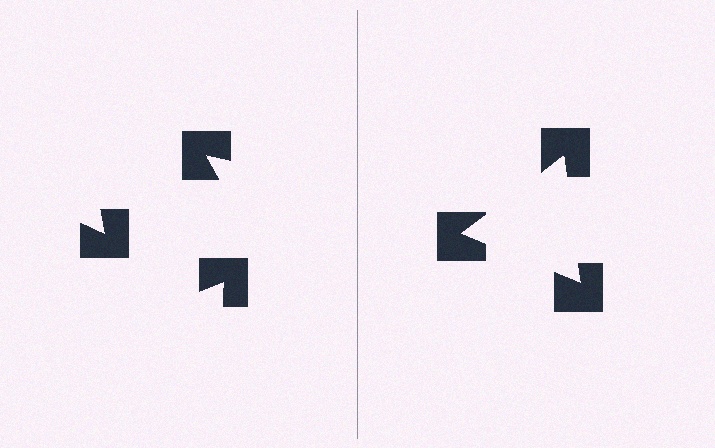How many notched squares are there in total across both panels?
6 — 3 on each side.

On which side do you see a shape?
An illusory triangle appears on the right side. On the left side the wedge cuts are rotated, so no coherent shape forms.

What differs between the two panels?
The notched squares are positioned identically on both sides; only the wedge orientations differ. On the right they align to a triangle; on the left they are misaligned.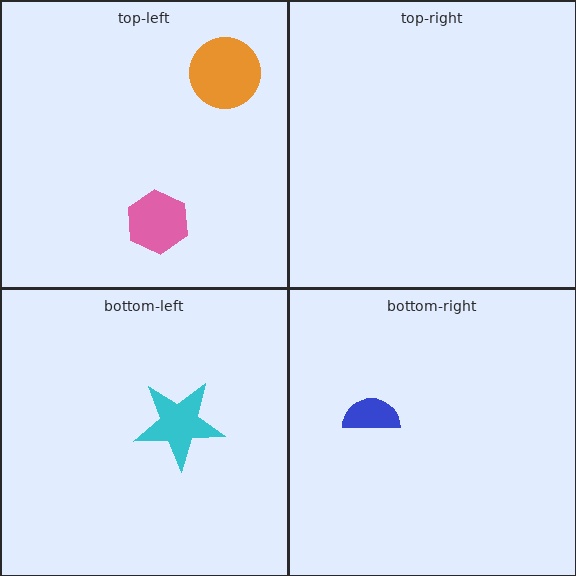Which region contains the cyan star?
The bottom-left region.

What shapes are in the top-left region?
The pink hexagon, the orange circle.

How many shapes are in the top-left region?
2.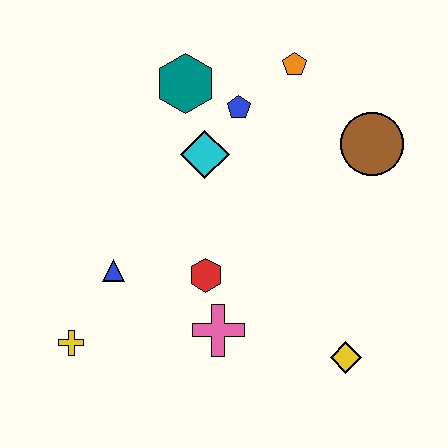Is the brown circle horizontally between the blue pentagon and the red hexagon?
No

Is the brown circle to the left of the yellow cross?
No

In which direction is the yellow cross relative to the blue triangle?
The yellow cross is below the blue triangle.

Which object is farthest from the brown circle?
The yellow cross is farthest from the brown circle.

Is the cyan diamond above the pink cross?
Yes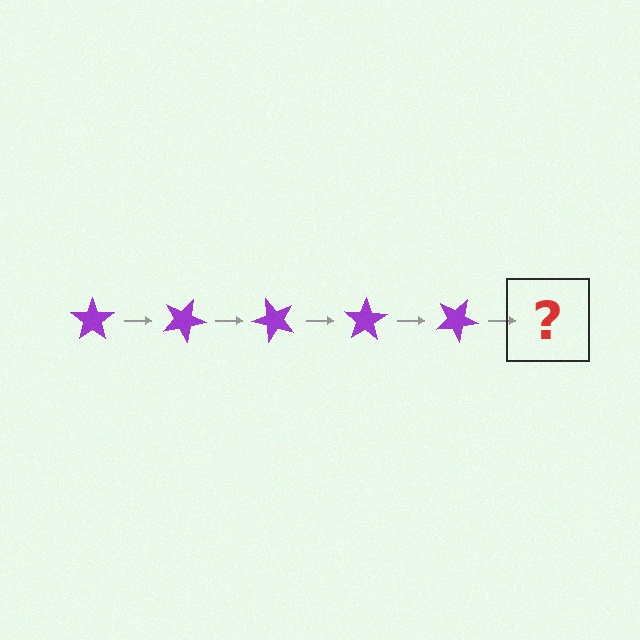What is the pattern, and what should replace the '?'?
The pattern is that the star rotates 25 degrees each step. The '?' should be a purple star rotated 125 degrees.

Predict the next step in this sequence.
The next step is a purple star rotated 125 degrees.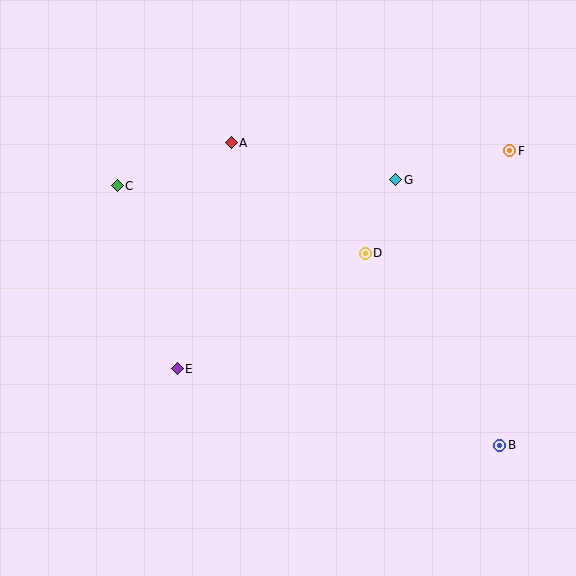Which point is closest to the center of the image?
Point D at (365, 253) is closest to the center.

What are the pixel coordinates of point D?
Point D is at (365, 253).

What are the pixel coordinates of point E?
Point E is at (177, 369).